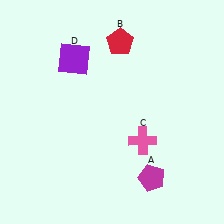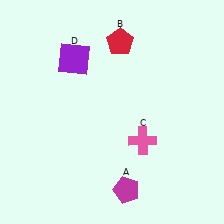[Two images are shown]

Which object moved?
The magenta pentagon (A) moved left.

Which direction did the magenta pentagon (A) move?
The magenta pentagon (A) moved left.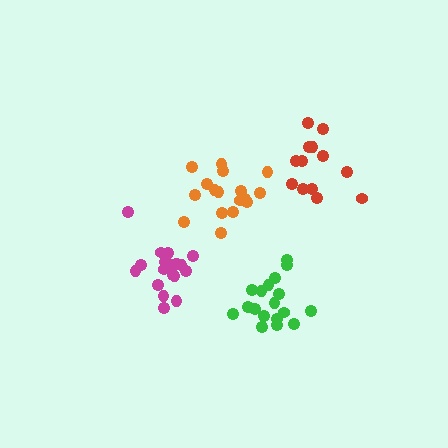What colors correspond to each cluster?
The clusters are colored: red, orange, green, magenta.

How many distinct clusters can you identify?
There are 4 distinct clusters.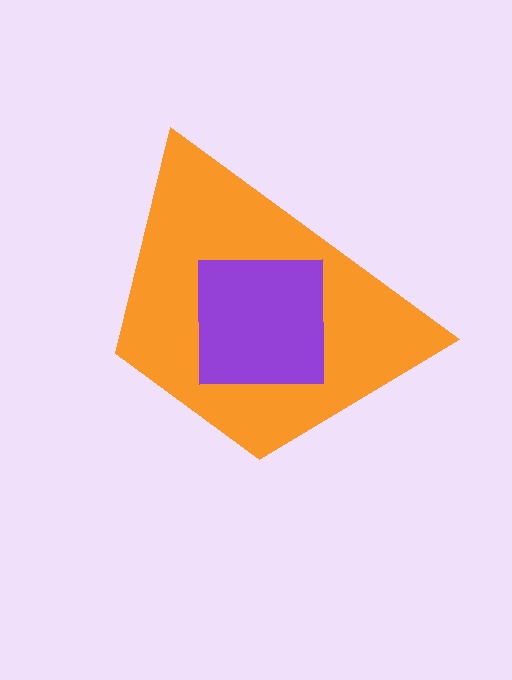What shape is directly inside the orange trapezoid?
The purple square.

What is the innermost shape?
The purple square.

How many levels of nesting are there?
2.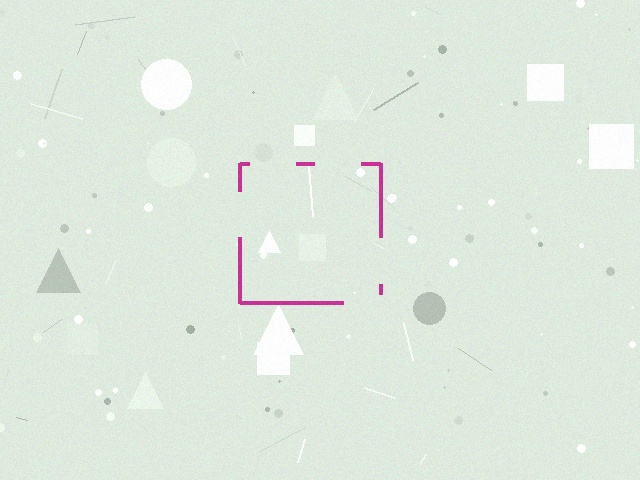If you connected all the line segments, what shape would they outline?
They would outline a square.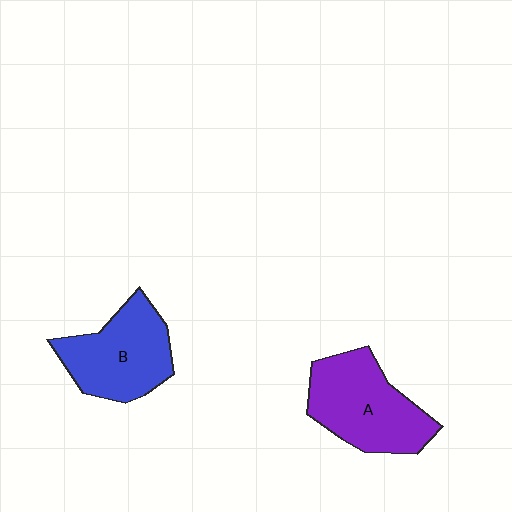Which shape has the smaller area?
Shape B (blue).